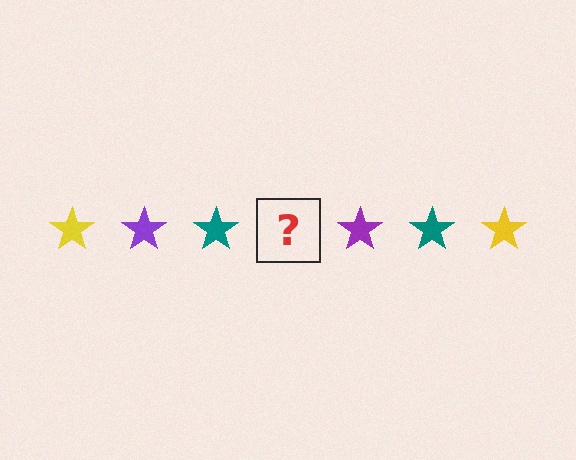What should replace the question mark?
The question mark should be replaced with a yellow star.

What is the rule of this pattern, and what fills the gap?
The rule is that the pattern cycles through yellow, purple, teal stars. The gap should be filled with a yellow star.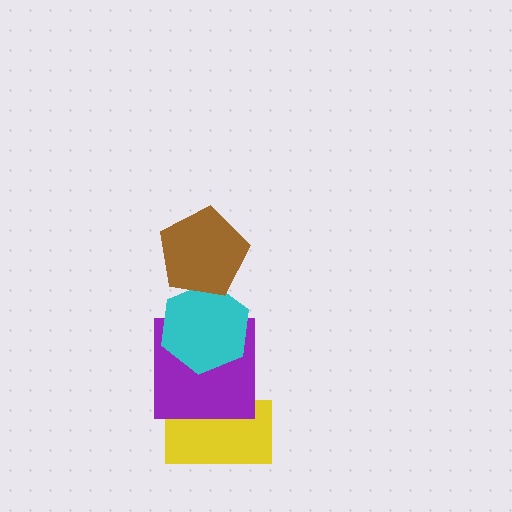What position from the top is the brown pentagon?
The brown pentagon is 1st from the top.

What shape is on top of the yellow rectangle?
The purple square is on top of the yellow rectangle.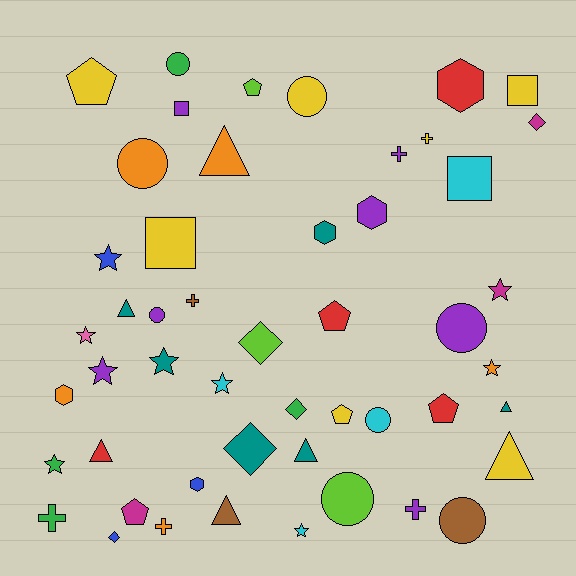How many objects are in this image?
There are 50 objects.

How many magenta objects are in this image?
There are 3 magenta objects.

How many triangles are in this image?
There are 7 triangles.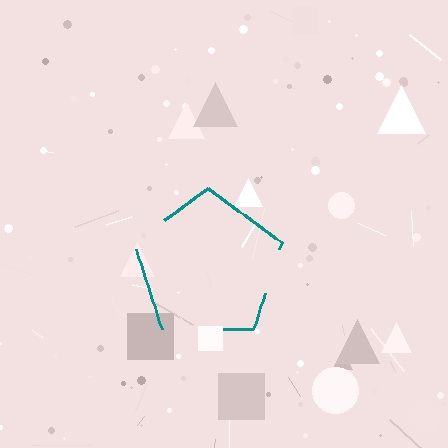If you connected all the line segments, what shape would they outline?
They would outline a pentagon.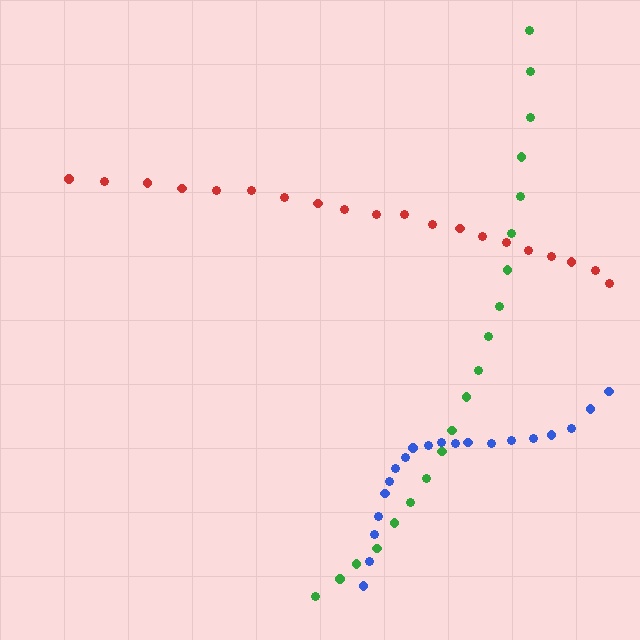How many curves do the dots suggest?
There are 3 distinct paths.